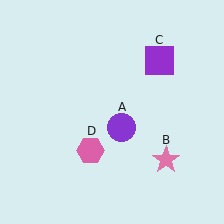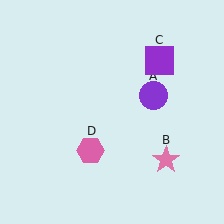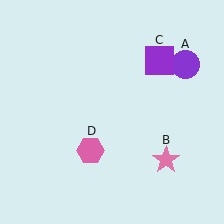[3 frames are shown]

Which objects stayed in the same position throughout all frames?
Pink star (object B) and purple square (object C) and pink hexagon (object D) remained stationary.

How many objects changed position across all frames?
1 object changed position: purple circle (object A).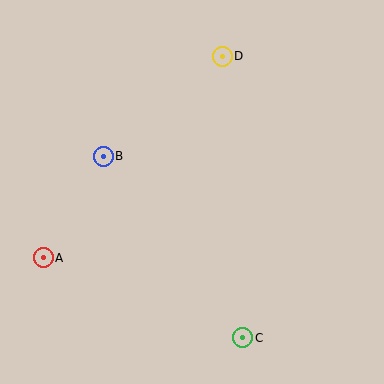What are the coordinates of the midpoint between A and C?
The midpoint between A and C is at (143, 298).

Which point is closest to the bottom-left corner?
Point A is closest to the bottom-left corner.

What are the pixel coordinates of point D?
Point D is at (222, 56).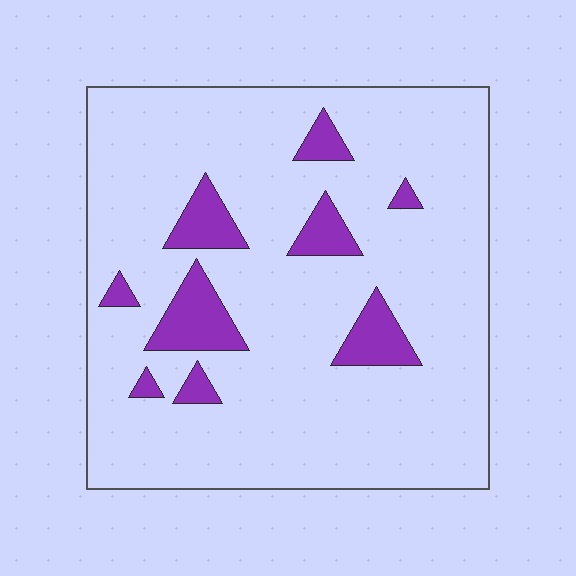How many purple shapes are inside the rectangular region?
9.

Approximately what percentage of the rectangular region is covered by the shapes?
Approximately 10%.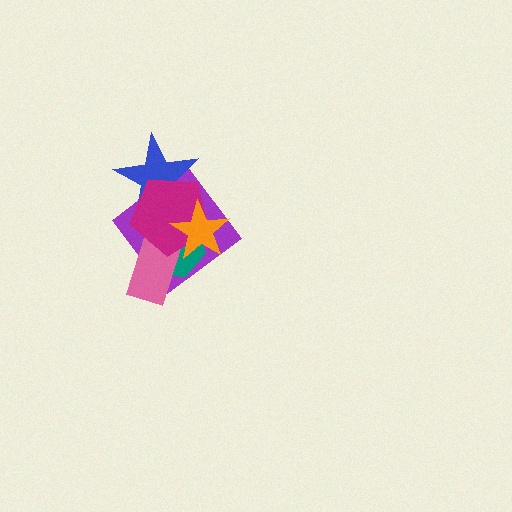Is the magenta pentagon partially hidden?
Yes, it is partially covered by another shape.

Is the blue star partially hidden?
Yes, it is partially covered by another shape.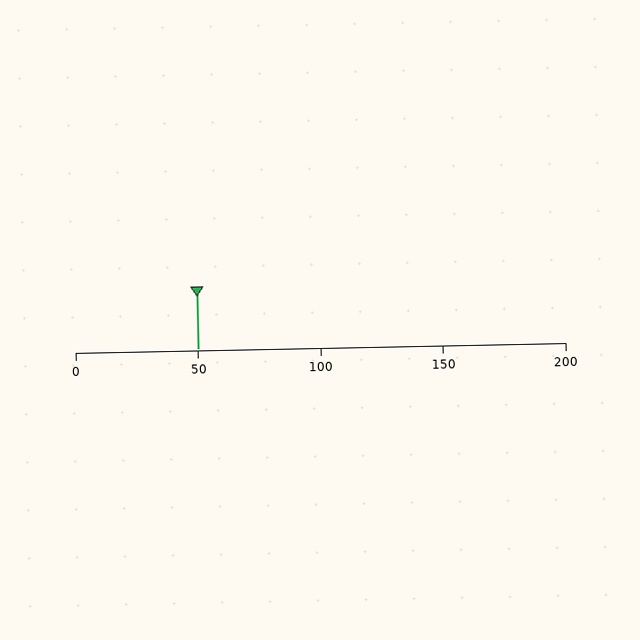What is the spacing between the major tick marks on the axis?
The major ticks are spaced 50 apart.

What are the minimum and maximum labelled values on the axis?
The axis runs from 0 to 200.